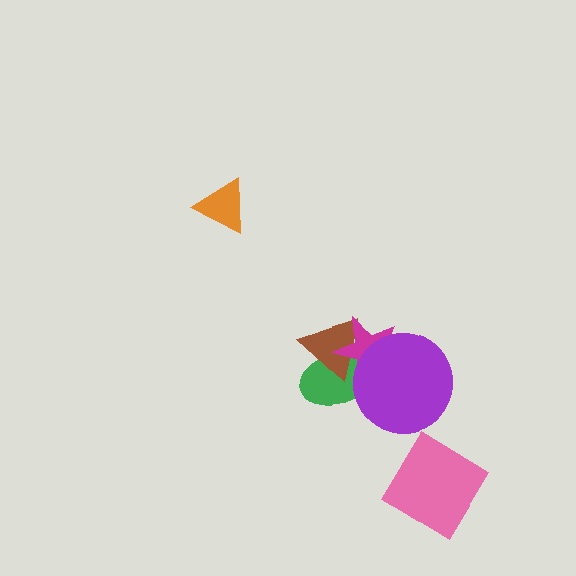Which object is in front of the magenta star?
The purple circle is in front of the magenta star.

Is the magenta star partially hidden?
Yes, it is partially covered by another shape.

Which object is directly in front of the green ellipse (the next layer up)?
The brown triangle is directly in front of the green ellipse.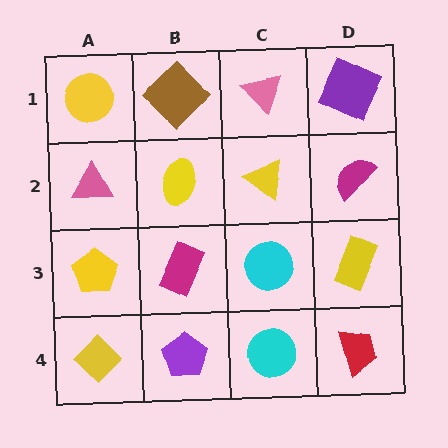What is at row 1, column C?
A pink triangle.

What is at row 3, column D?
A yellow rectangle.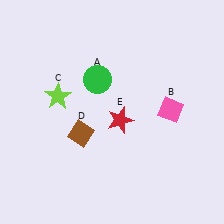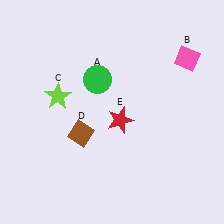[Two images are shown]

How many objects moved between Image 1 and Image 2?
1 object moved between the two images.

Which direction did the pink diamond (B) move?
The pink diamond (B) moved up.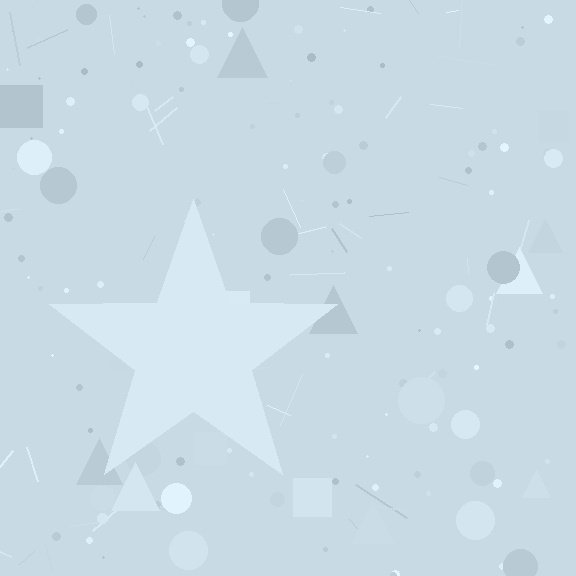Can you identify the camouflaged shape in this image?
The camouflaged shape is a star.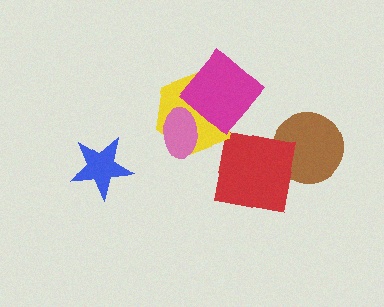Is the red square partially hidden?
No, no other shape covers it.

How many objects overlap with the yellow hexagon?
2 objects overlap with the yellow hexagon.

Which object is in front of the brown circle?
The red square is in front of the brown circle.